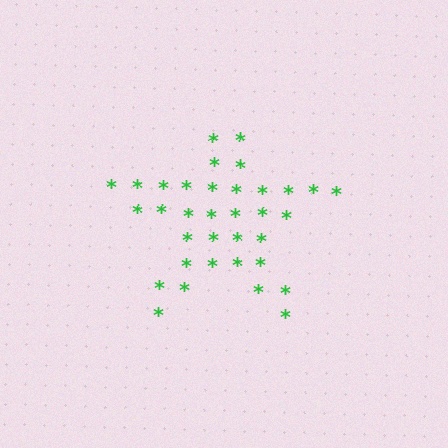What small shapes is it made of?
It is made of small asterisks.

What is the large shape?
The large shape is a star.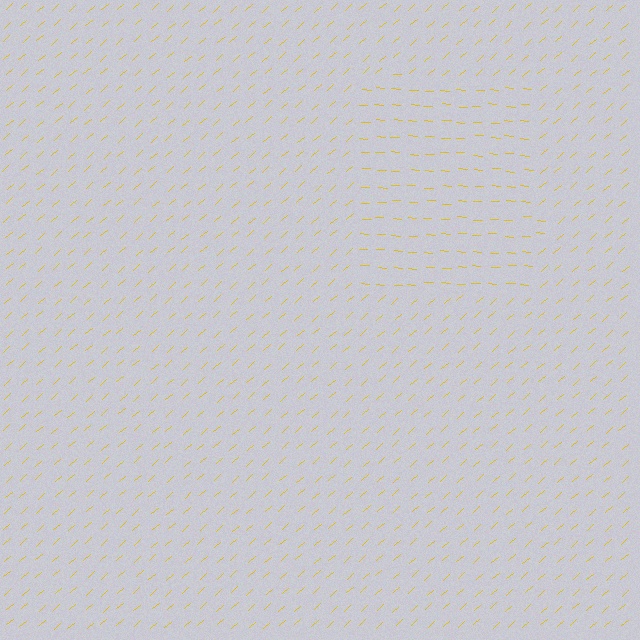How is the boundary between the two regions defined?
The boundary is defined purely by a change in line orientation (approximately 45 degrees difference). All lines are the same color and thickness.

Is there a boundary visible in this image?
Yes, there is a texture boundary formed by a change in line orientation.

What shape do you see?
I see a rectangle.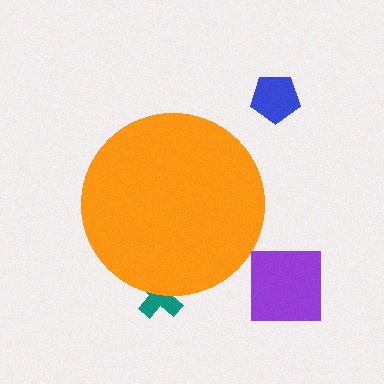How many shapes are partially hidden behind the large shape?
1 shape is partially hidden.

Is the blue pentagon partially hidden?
No, the blue pentagon is fully visible.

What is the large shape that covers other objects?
An orange circle.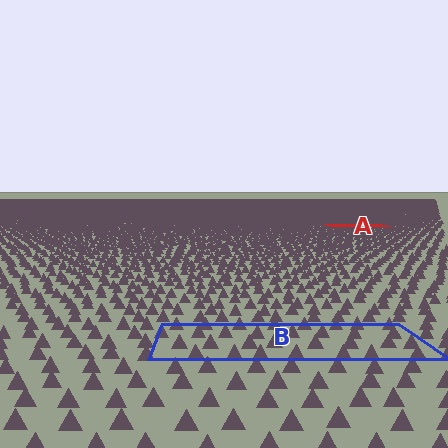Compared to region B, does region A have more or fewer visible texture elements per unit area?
Region A has more texture elements per unit area — they are packed more densely because it is farther away.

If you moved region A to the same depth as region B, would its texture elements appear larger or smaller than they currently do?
They would appear larger. At a closer depth, the same texture elements are projected at a bigger on-screen size.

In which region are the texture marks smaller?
The texture marks are smaller in region A, because it is farther away.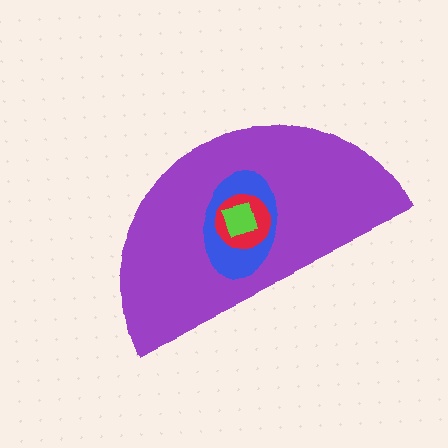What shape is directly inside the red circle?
The lime diamond.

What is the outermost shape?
The purple semicircle.